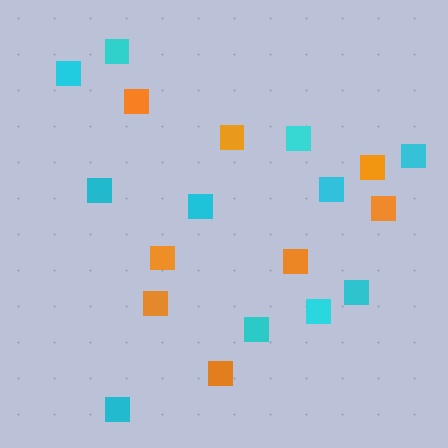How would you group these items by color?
There are 2 groups: one group of orange squares (8) and one group of cyan squares (11).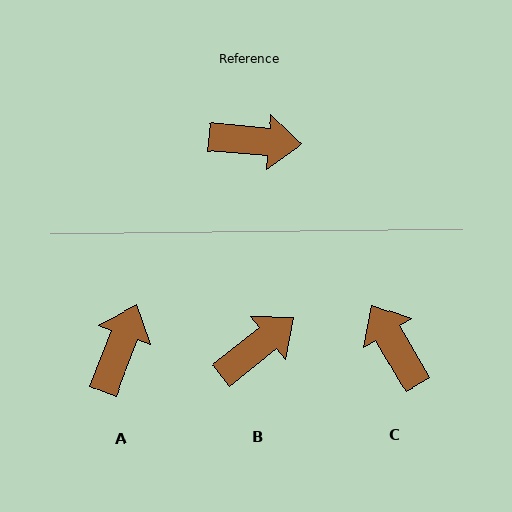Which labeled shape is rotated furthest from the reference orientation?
C, about 125 degrees away.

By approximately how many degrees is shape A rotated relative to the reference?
Approximately 74 degrees counter-clockwise.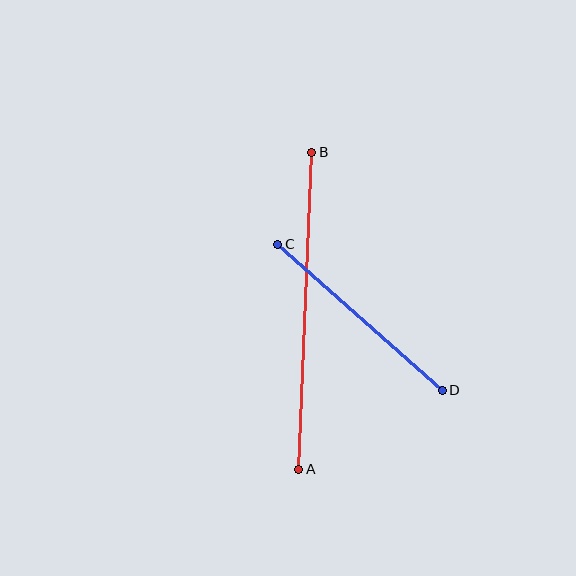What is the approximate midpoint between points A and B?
The midpoint is at approximately (305, 311) pixels.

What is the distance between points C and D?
The distance is approximately 220 pixels.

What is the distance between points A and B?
The distance is approximately 317 pixels.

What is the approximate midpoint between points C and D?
The midpoint is at approximately (360, 317) pixels.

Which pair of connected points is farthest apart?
Points A and B are farthest apart.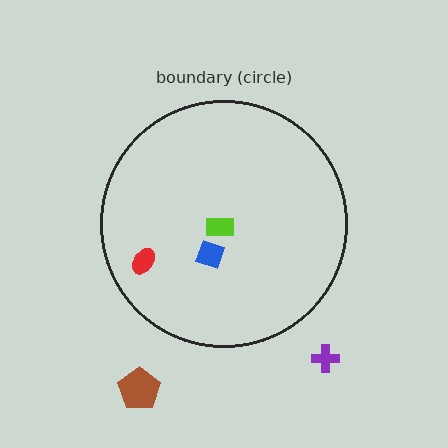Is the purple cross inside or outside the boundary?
Outside.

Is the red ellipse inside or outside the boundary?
Inside.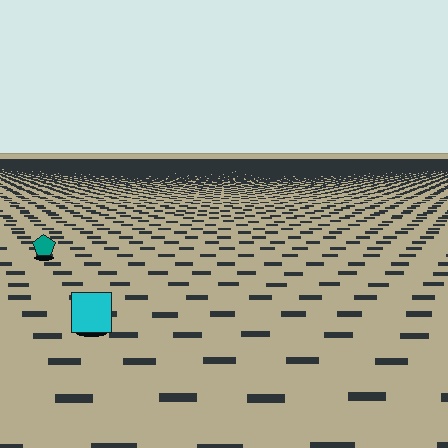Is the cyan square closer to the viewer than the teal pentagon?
Yes. The cyan square is closer — you can tell from the texture gradient: the ground texture is coarser near it.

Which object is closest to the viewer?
The cyan square is closest. The texture marks near it are larger and more spread out.